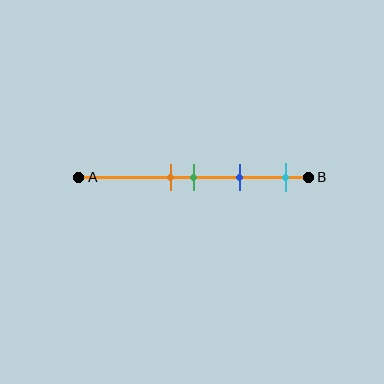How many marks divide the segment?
There are 4 marks dividing the segment.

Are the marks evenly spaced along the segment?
No, the marks are not evenly spaced.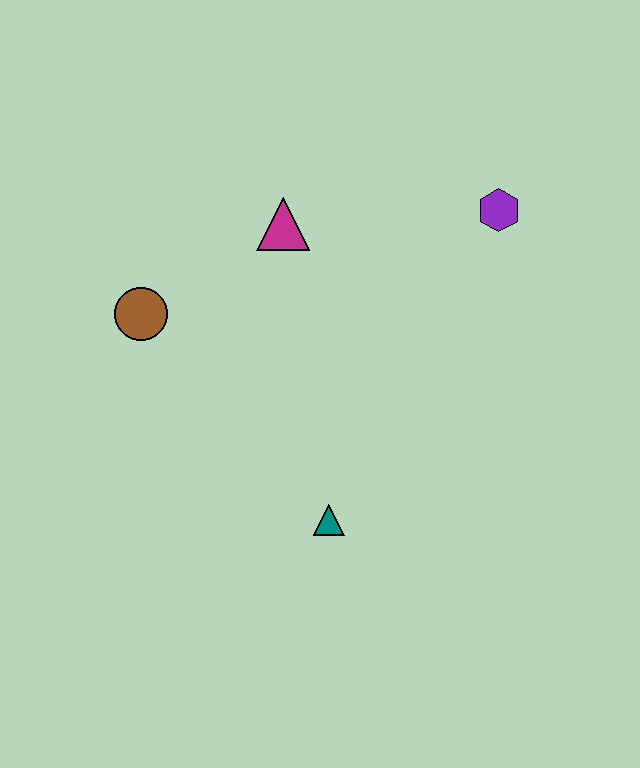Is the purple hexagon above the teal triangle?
Yes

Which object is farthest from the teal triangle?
The purple hexagon is farthest from the teal triangle.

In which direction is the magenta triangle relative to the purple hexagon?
The magenta triangle is to the left of the purple hexagon.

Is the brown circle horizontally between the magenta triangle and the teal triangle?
No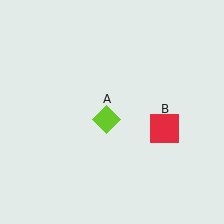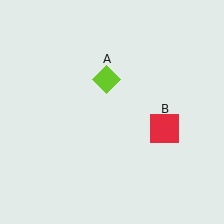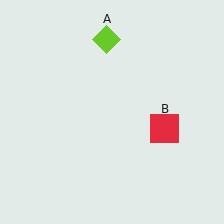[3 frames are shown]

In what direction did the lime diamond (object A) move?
The lime diamond (object A) moved up.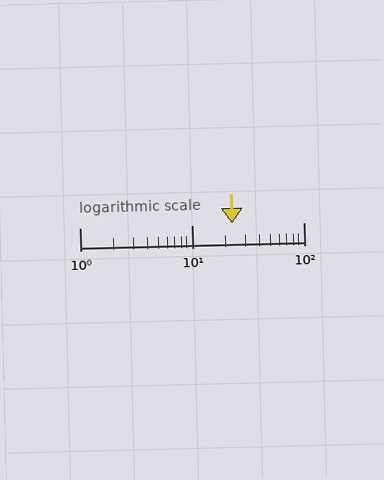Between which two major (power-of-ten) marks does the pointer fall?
The pointer is between 10 and 100.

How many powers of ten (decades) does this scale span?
The scale spans 2 decades, from 1 to 100.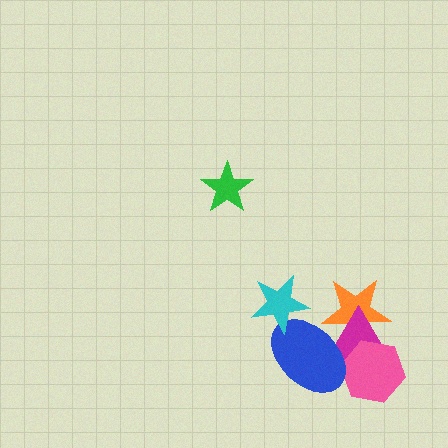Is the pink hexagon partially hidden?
Yes, it is partially covered by another shape.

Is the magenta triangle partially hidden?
Yes, it is partially covered by another shape.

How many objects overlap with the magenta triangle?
3 objects overlap with the magenta triangle.